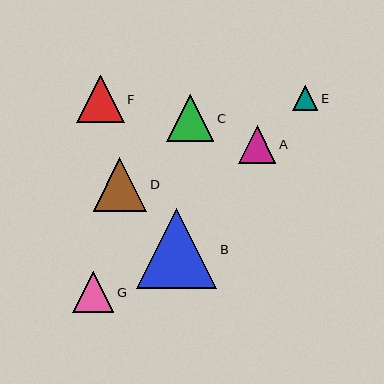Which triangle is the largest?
Triangle B is the largest with a size of approximately 81 pixels.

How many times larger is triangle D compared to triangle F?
Triangle D is approximately 1.1 times the size of triangle F.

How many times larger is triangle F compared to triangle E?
Triangle F is approximately 1.9 times the size of triangle E.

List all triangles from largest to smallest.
From largest to smallest: B, D, F, C, G, A, E.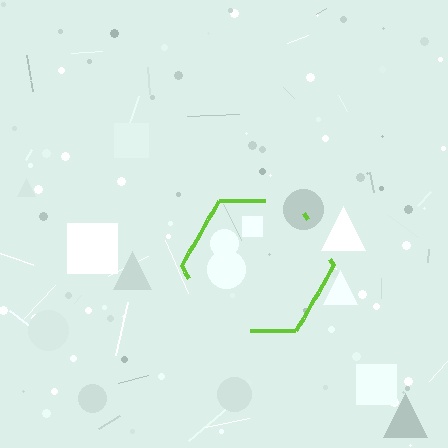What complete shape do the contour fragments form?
The contour fragments form a hexagon.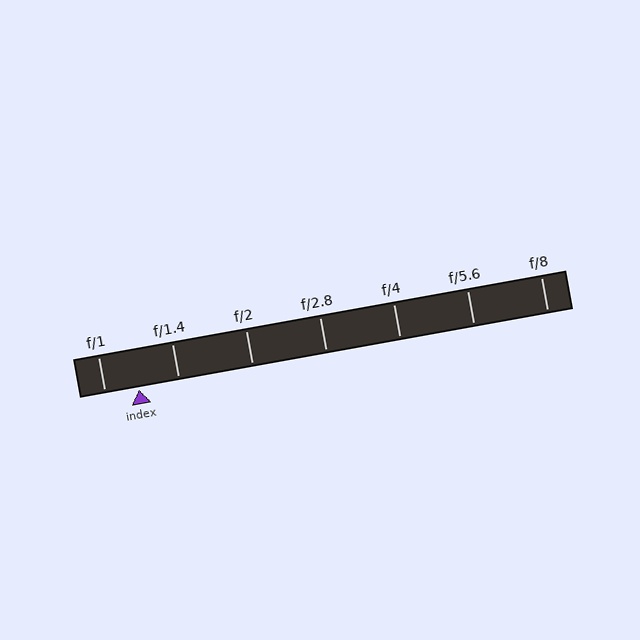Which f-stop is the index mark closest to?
The index mark is closest to f/1.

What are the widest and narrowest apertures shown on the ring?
The widest aperture shown is f/1 and the narrowest is f/8.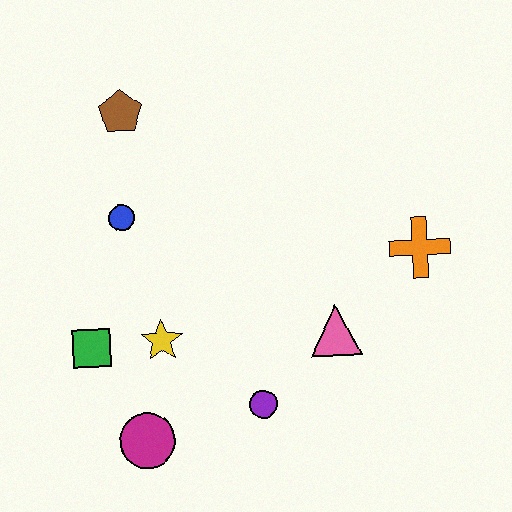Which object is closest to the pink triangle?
The purple circle is closest to the pink triangle.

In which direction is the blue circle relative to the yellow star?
The blue circle is above the yellow star.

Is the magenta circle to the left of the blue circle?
No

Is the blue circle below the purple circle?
No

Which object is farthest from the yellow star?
The orange cross is farthest from the yellow star.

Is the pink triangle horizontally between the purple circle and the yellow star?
No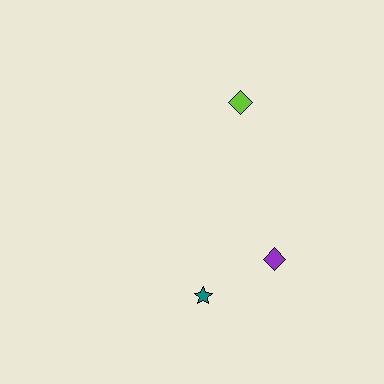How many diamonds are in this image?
There are 2 diamonds.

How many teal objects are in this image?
There is 1 teal object.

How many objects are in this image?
There are 3 objects.